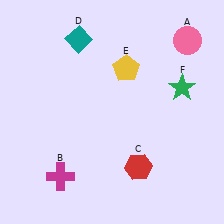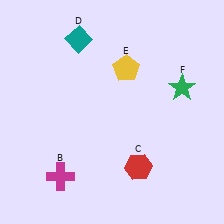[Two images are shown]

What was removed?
The pink circle (A) was removed in Image 2.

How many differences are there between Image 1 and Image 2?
There is 1 difference between the two images.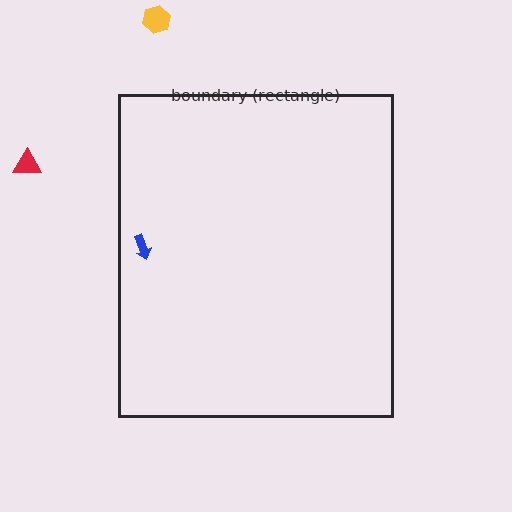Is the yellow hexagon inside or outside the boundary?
Outside.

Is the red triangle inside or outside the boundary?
Outside.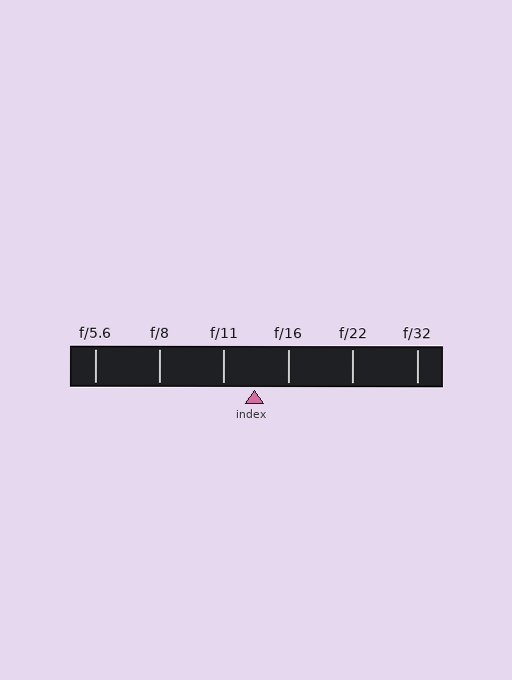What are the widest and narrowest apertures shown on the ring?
The widest aperture shown is f/5.6 and the narrowest is f/32.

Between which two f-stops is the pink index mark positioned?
The index mark is between f/11 and f/16.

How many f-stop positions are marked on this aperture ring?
There are 6 f-stop positions marked.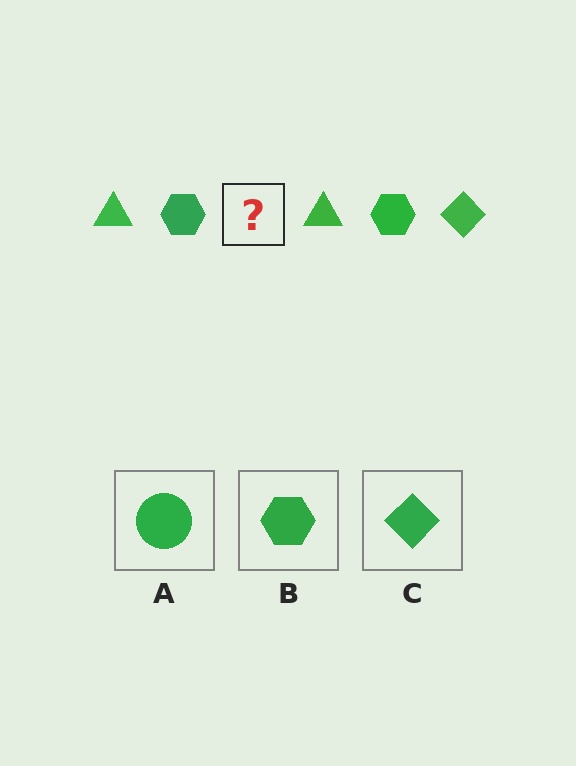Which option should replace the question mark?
Option C.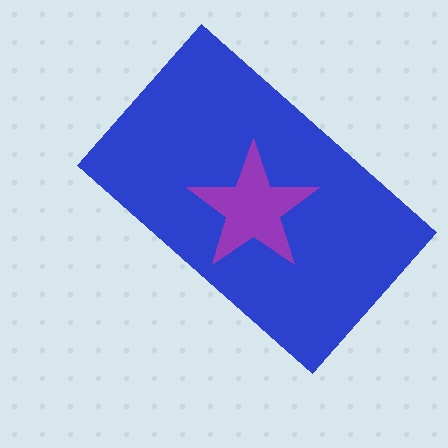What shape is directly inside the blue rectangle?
The purple star.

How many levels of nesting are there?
2.